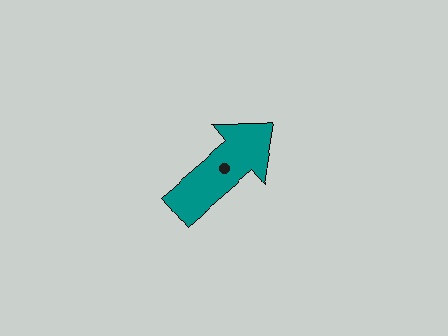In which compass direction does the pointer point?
Northeast.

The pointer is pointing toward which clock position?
Roughly 2 o'clock.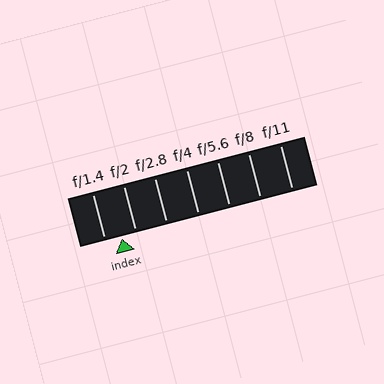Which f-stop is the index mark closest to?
The index mark is closest to f/2.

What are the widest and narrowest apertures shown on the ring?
The widest aperture shown is f/1.4 and the narrowest is f/11.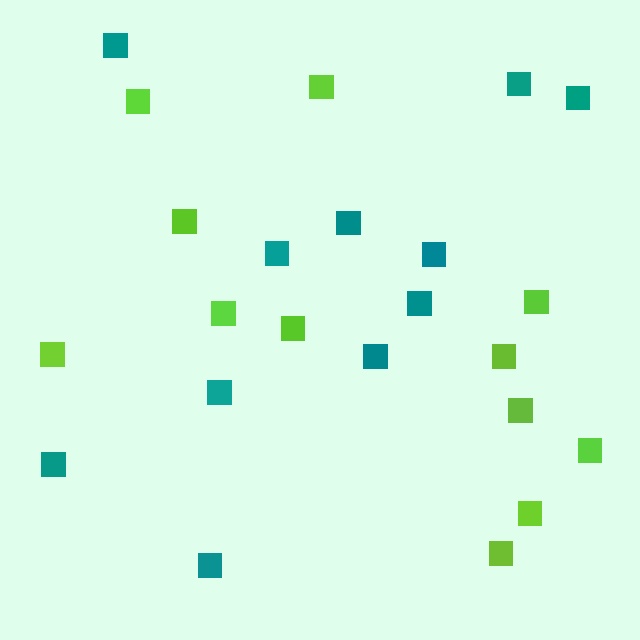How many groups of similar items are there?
There are 2 groups: one group of teal squares (11) and one group of lime squares (12).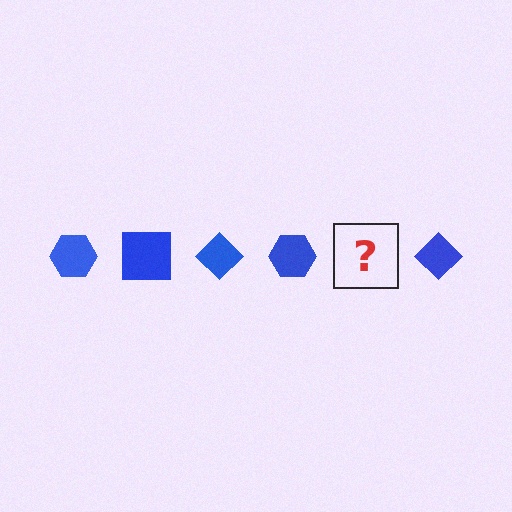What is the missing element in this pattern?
The missing element is a blue square.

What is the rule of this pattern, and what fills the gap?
The rule is that the pattern cycles through hexagon, square, diamond shapes in blue. The gap should be filled with a blue square.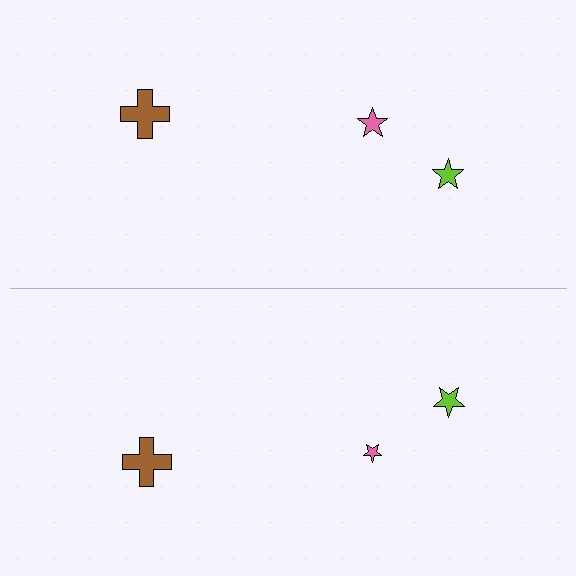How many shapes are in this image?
There are 6 shapes in this image.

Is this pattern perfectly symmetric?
No, the pattern is not perfectly symmetric. The pink star on the bottom side has a different size than its mirror counterpart.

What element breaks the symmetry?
The pink star on the bottom side has a different size than its mirror counterpart.